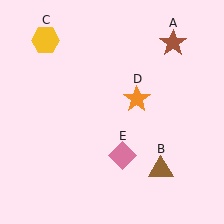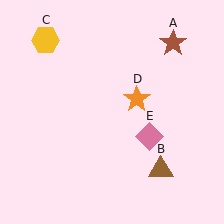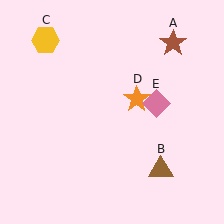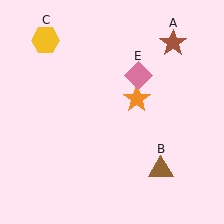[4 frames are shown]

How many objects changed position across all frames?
1 object changed position: pink diamond (object E).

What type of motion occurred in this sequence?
The pink diamond (object E) rotated counterclockwise around the center of the scene.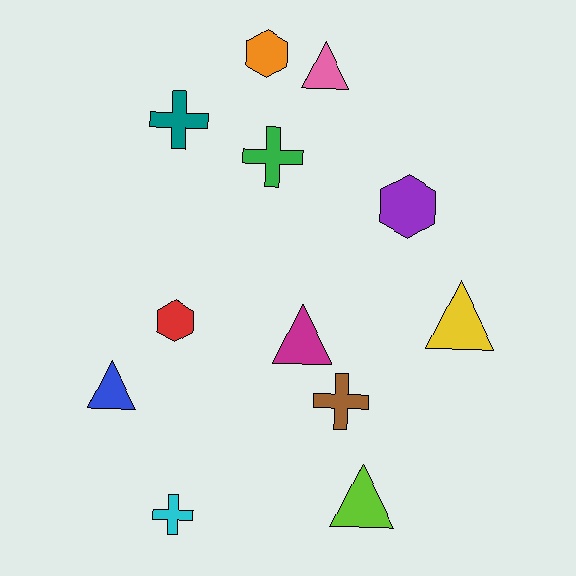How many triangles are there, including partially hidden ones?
There are 5 triangles.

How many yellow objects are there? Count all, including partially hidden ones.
There is 1 yellow object.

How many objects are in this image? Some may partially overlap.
There are 12 objects.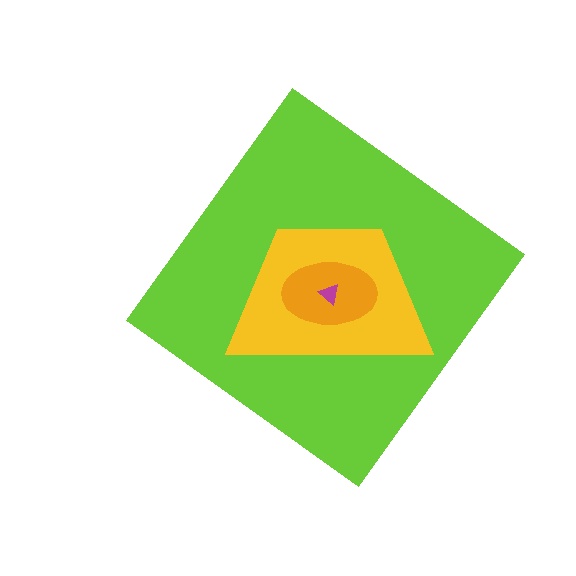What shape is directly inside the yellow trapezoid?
The orange ellipse.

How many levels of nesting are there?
4.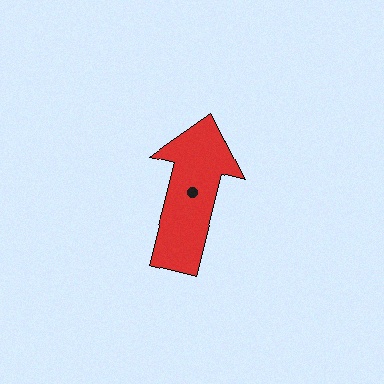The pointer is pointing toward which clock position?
Roughly 12 o'clock.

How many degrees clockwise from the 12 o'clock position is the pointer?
Approximately 14 degrees.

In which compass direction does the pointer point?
North.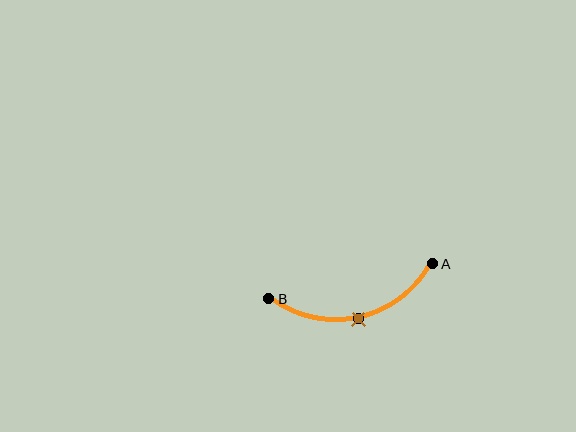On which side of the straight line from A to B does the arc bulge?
The arc bulges below the straight line connecting A and B.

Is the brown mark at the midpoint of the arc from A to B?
Yes. The brown mark lies on the arc at equal arc-length from both A and B — it is the arc midpoint.